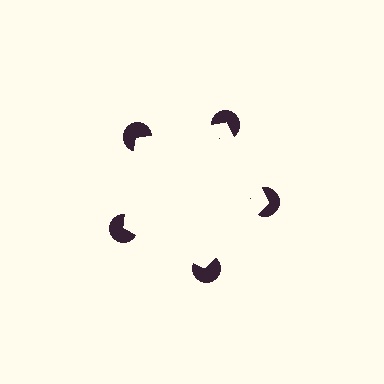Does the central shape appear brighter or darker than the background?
It typically appears slightly brighter than the background, even though no actual brightness change is drawn.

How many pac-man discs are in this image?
There are 5 — one at each vertex of the illusory pentagon.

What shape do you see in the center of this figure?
An illusory pentagon — its edges are inferred from the aligned wedge cuts in the pac-man discs, not physically drawn.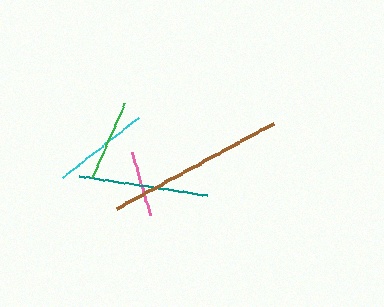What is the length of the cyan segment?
The cyan segment is approximately 97 pixels long.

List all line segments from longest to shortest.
From longest to shortest: brown, teal, cyan, green, pink.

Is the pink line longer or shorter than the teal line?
The teal line is longer than the pink line.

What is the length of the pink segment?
The pink segment is approximately 66 pixels long.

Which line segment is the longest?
The brown line is the longest at approximately 178 pixels.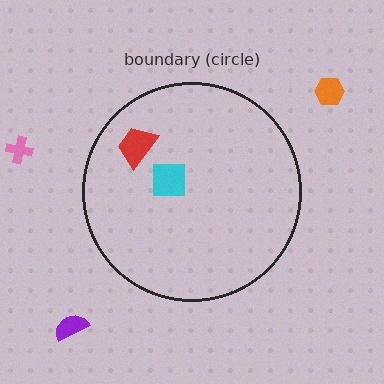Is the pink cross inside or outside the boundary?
Outside.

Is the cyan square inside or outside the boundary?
Inside.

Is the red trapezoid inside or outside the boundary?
Inside.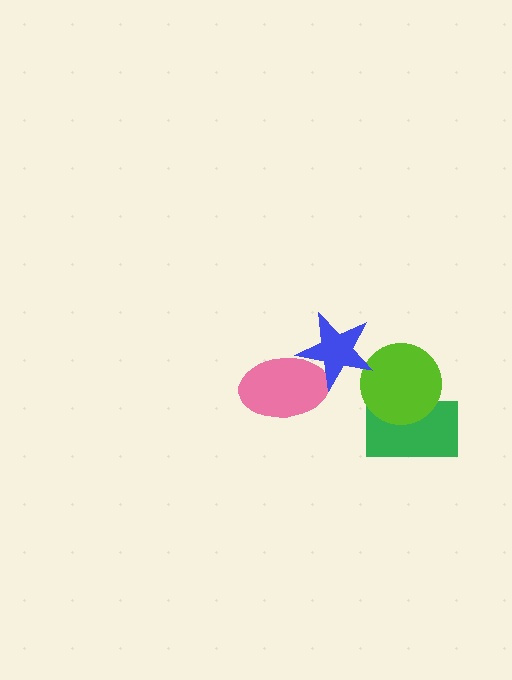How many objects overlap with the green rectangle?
1 object overlaps with the green rectangle.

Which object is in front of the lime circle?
The blue star is in front of the lime circle.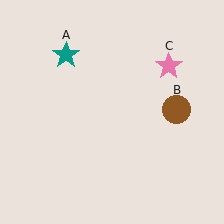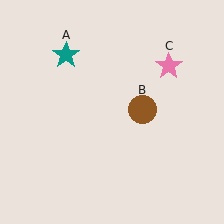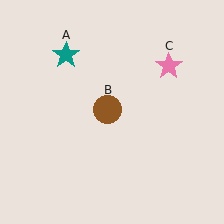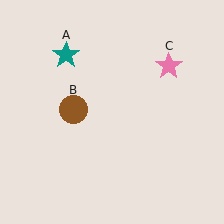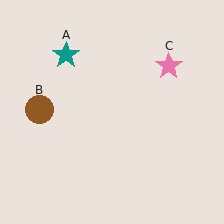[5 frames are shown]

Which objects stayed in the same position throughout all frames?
Teal star (object A) and pink star (object C) remained stationary.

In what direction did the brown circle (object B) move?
The brown circle (object B) moved left.